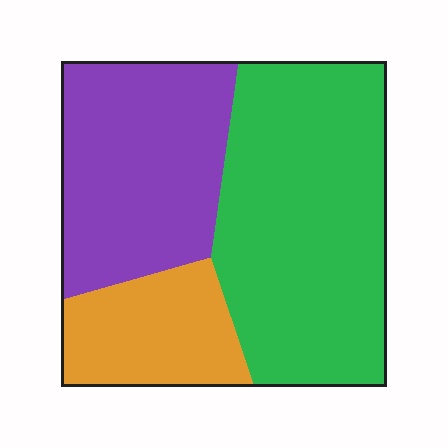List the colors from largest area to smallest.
From largest to smallest: green, purple, orange.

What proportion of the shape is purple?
Purple covers around 35% of the shape.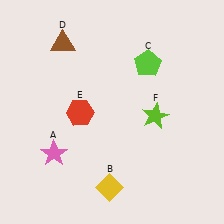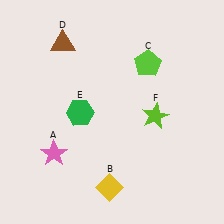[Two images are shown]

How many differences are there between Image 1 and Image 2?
There is 1 difference between the two images.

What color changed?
The hexagon (E) changed from red in Image 1 to green in Image 2.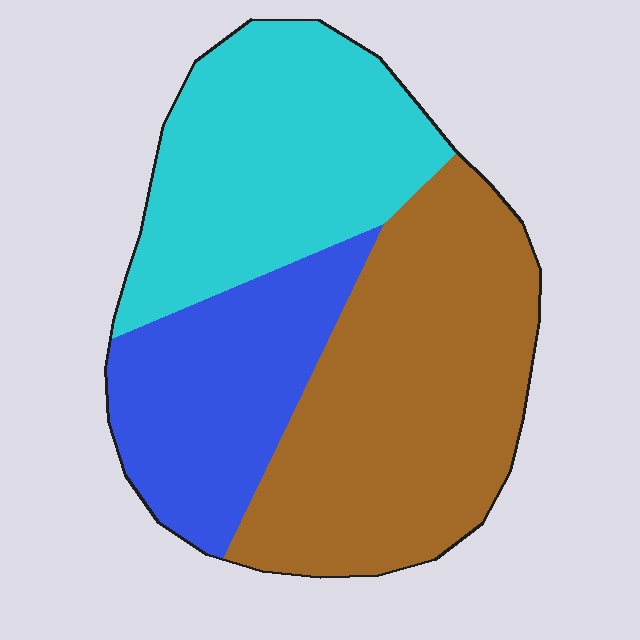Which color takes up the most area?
Brown, at roughly 45%.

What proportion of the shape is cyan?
Cyan covers roughly 35% of the shape.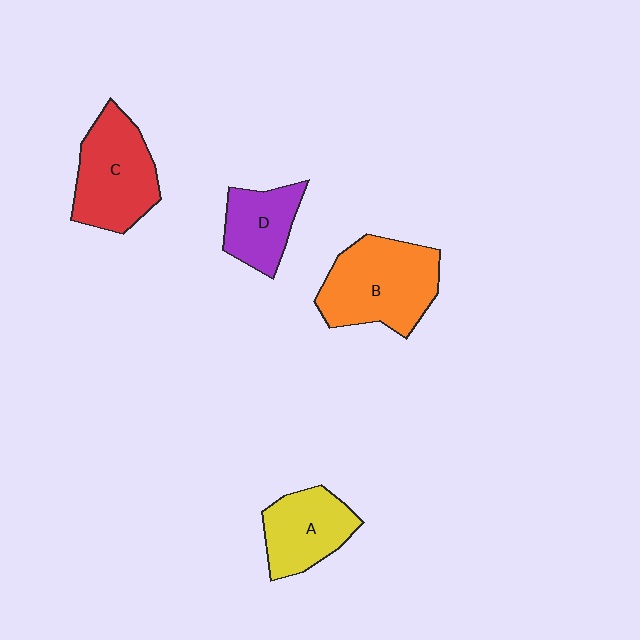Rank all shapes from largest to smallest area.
From largest to smallest: B (orange), C (red), A (yellow), D (purple).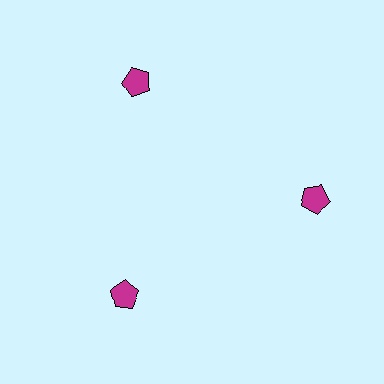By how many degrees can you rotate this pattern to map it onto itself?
The pattern maps onto itself every 120 degrees of rotation.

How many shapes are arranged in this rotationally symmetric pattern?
There are 3 shapes, arranged in 3 groups of 1.